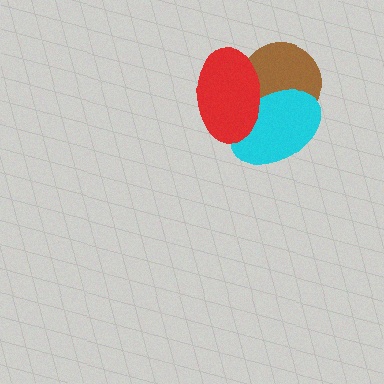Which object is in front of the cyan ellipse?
The red ellipse is in front of the cyan ellipse.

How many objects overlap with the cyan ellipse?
2 objects overlap with the cyan ellipse.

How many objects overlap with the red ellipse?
2 objects overlap with the red ellipse.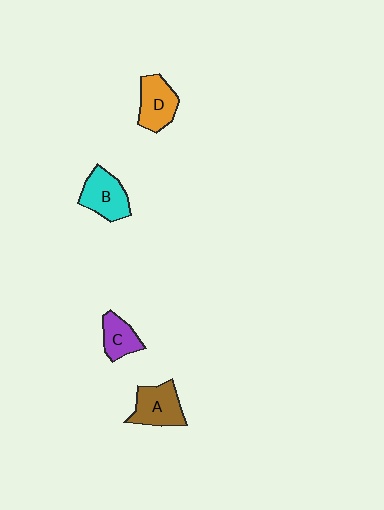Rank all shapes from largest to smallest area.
From largest to smallest: A (brown), B (cyan), D (orange), C (purple).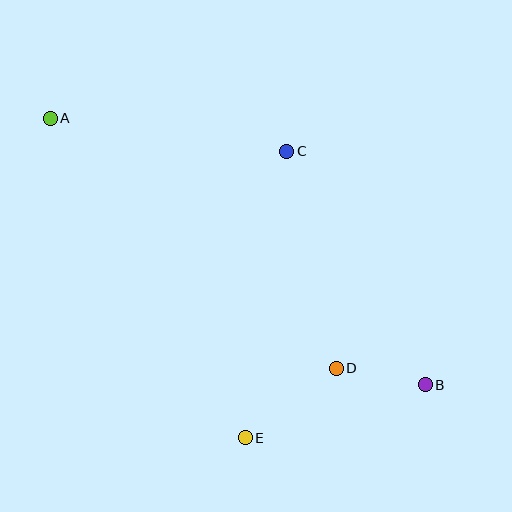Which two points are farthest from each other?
Points A and B are farthest from each other.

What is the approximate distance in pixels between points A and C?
The distance between A and C is approximately 239 pixels.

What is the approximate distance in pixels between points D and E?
The distance between D and E is approximately 114 pixels.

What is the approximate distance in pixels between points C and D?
The distance between C and D is approximately 223 pixels.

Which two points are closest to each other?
Points B and D are closest to each other.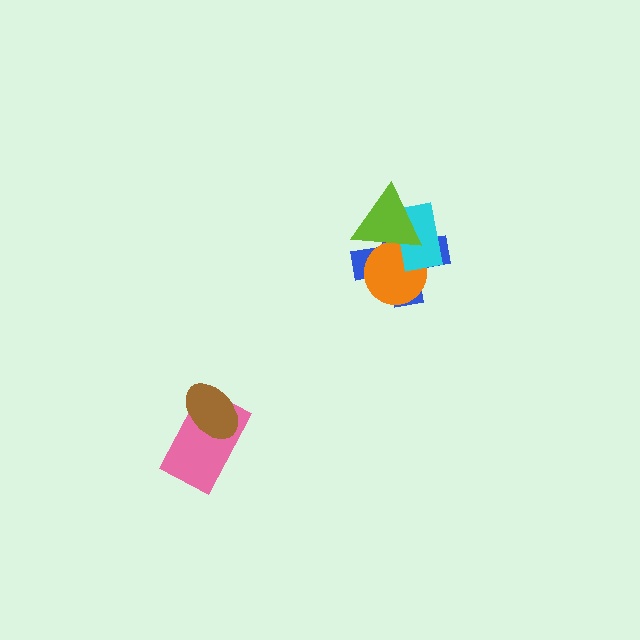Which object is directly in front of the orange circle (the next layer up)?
The cyan rectangle is directly in front of the orange circle.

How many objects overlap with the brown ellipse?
1 object overlaps with the brown ellipse.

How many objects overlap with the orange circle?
3 objects overlap with the orange circle.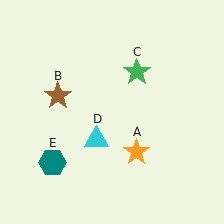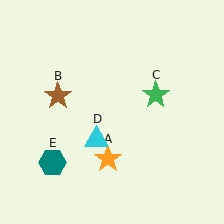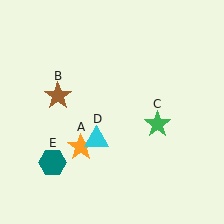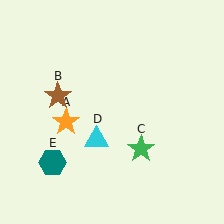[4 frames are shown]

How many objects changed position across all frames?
2 objects changed position: orange star (object A), green star (object C).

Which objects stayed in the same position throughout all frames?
Brown star (object B) and cyan triangle (object D) and teal hexagon (object E) remained stationary.